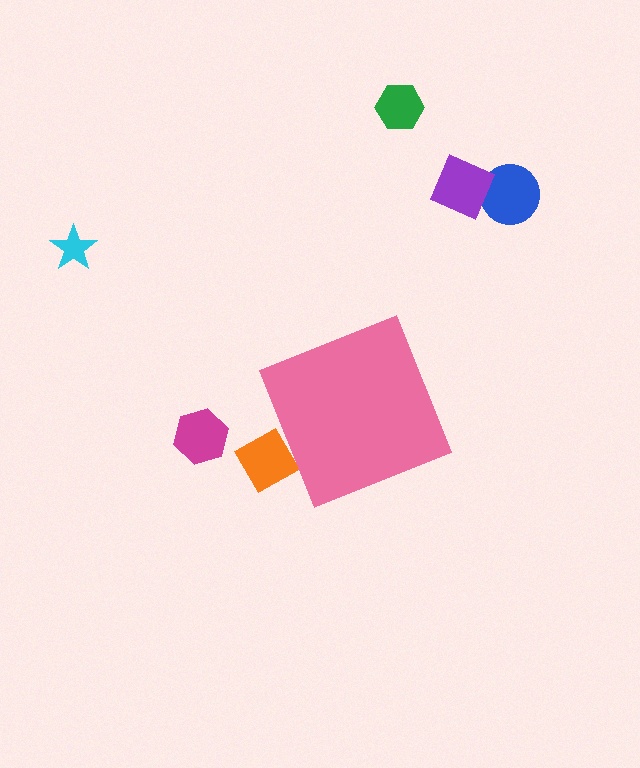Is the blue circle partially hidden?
No, the blue circle is fully visible.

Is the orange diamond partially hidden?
Yes, the orange diamond is partially hidden behind the pink diamond.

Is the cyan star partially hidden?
No, the cyan star is fully visible.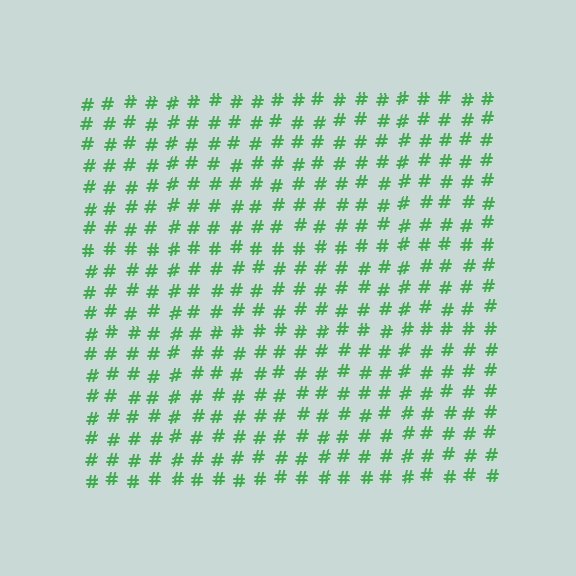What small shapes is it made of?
It is made of small hash symbols.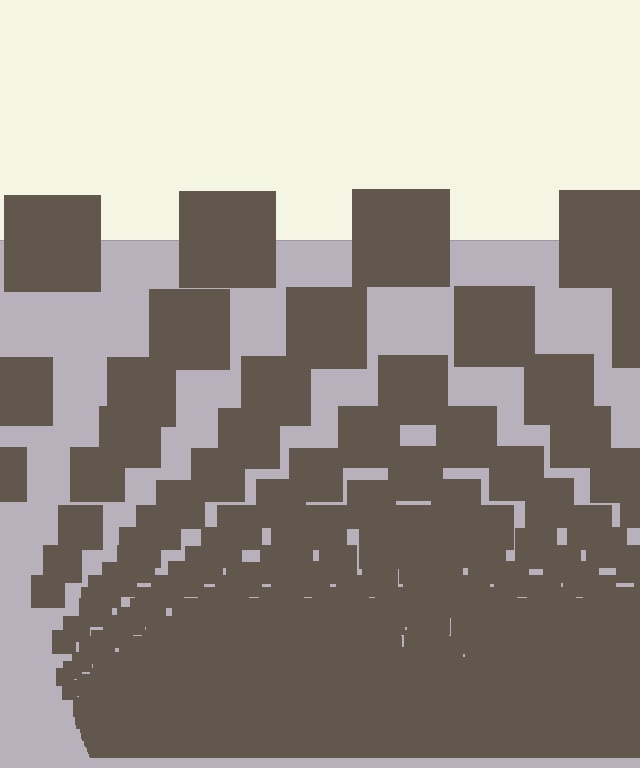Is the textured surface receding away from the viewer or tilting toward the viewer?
The surface appears to tilt toward the viewer. Texture elements get larger and sparser toward the top.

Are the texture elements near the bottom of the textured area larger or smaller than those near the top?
Smaller. The gradient is inverted — elements near the bottom are smaller and denser.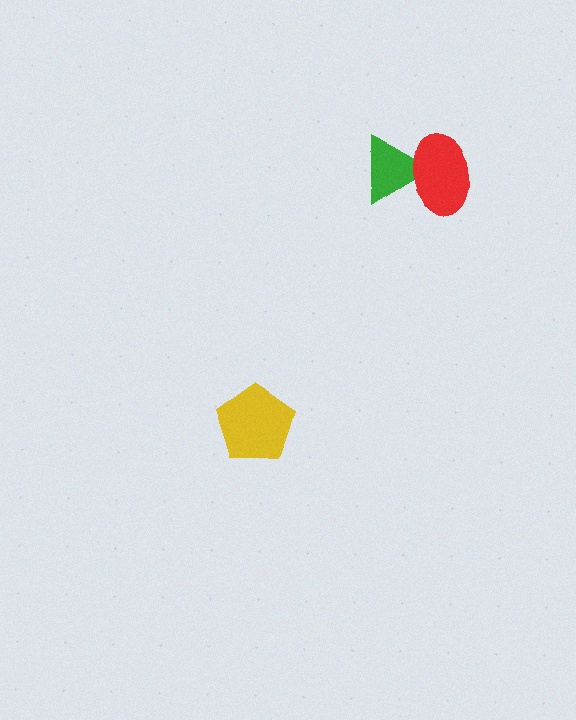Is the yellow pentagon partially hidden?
No, no other shape covers it.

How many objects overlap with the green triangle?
1 object overlaps with the green triangle.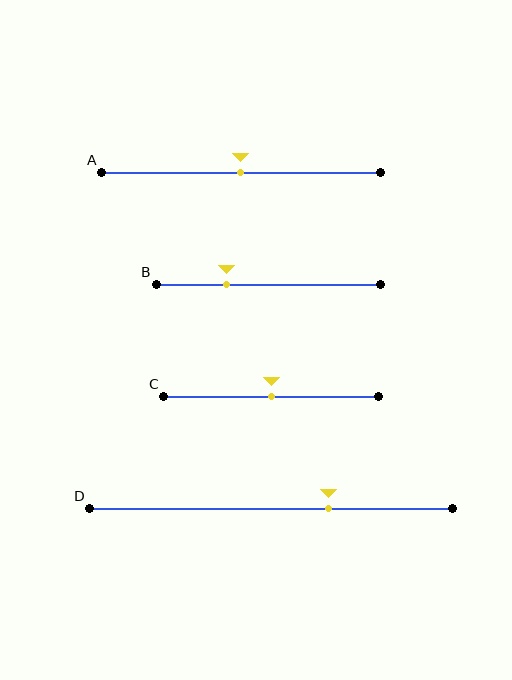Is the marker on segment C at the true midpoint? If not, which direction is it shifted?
Yes, the marker on segment C is at the true midpoint.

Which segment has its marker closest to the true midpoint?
Segment A has its marker closest to the true midpoint.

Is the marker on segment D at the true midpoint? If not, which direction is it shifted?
No, the marker on segment D is shifted to the right by about 16% of the segment length.